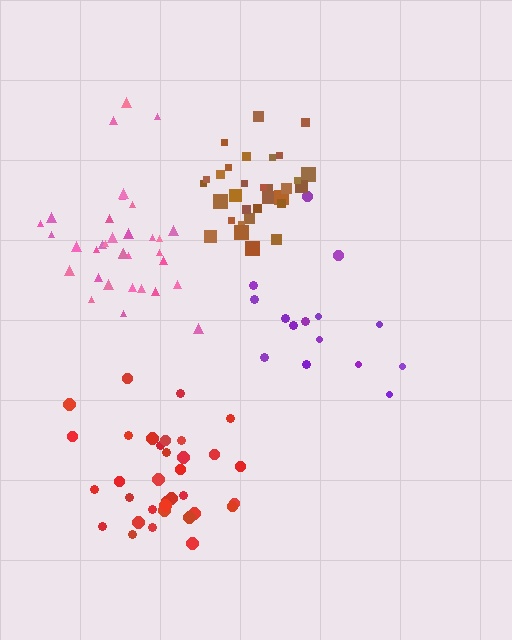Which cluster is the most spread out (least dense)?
Purple.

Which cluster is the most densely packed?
Brown.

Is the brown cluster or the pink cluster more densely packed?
Brown.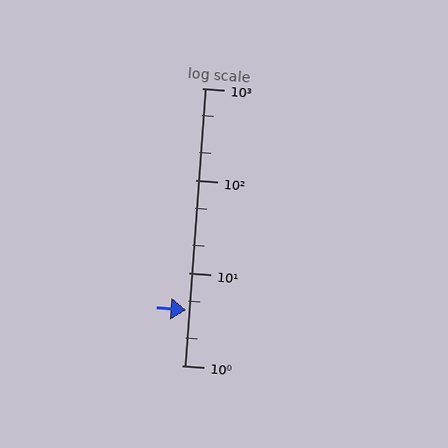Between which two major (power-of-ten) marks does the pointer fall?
The pointer is between 1 and 10.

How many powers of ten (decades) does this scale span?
The scale spans 3 decades, from 1 to 1000.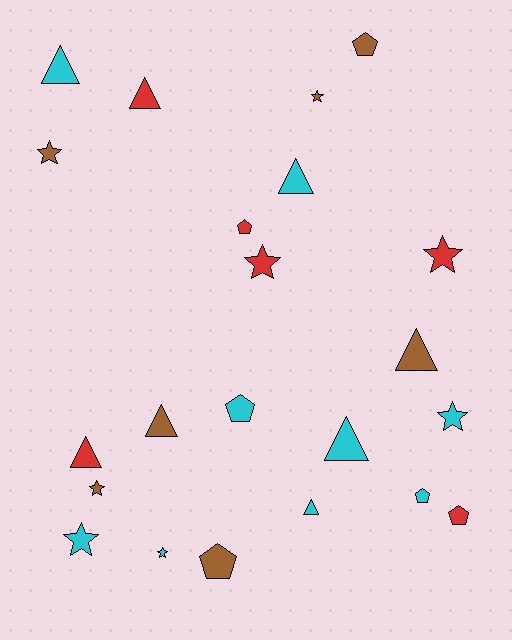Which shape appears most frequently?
Star, with 8 objects.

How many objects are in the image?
There are 22 objects.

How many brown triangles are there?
There are 2 brown triangles.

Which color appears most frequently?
Cyan, with 9 objects.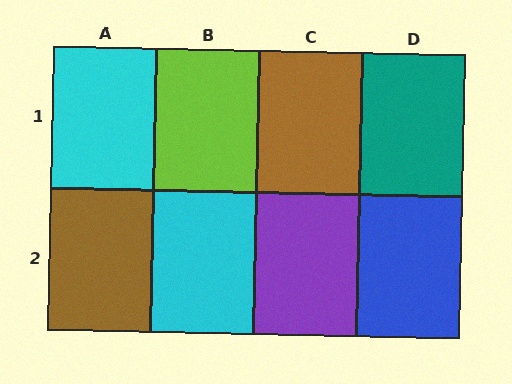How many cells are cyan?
2 cells are cyan.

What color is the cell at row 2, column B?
Cyan.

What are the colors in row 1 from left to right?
Cyan, lime, brown, teal.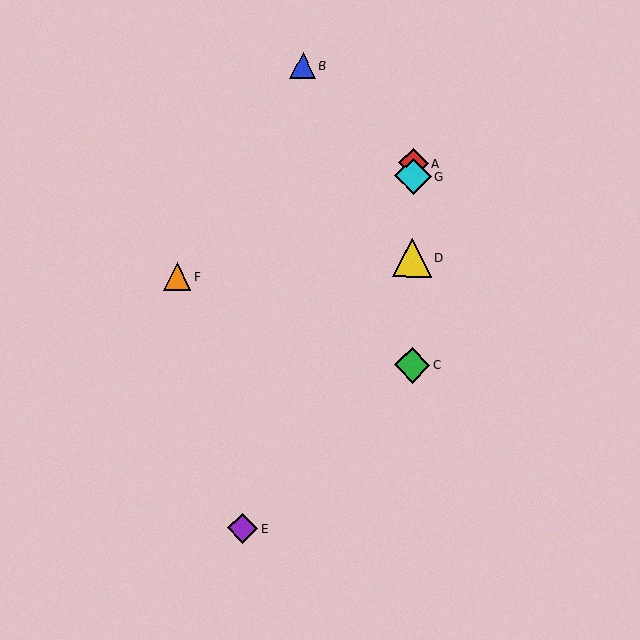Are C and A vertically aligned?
Yes, both are at x≈412.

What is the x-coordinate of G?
Object G is at x≈413.